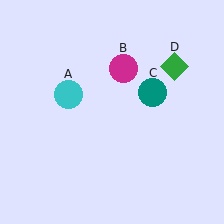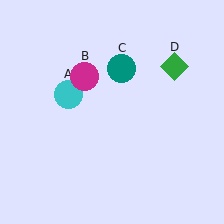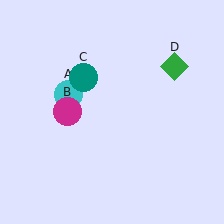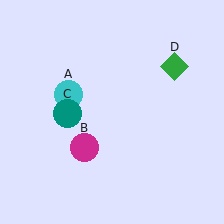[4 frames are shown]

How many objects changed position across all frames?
2 objects changed position: magenta circle (object B), teal circle (object C).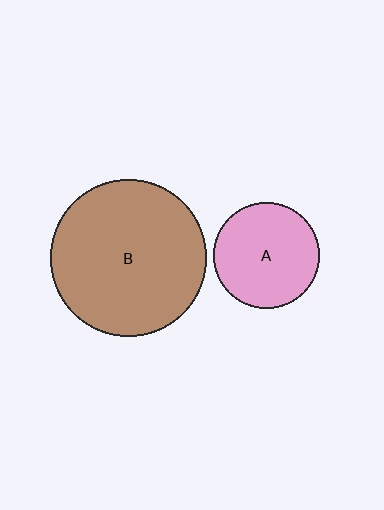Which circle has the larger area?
Circle B (brown).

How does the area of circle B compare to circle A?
Approximately 2.2 times.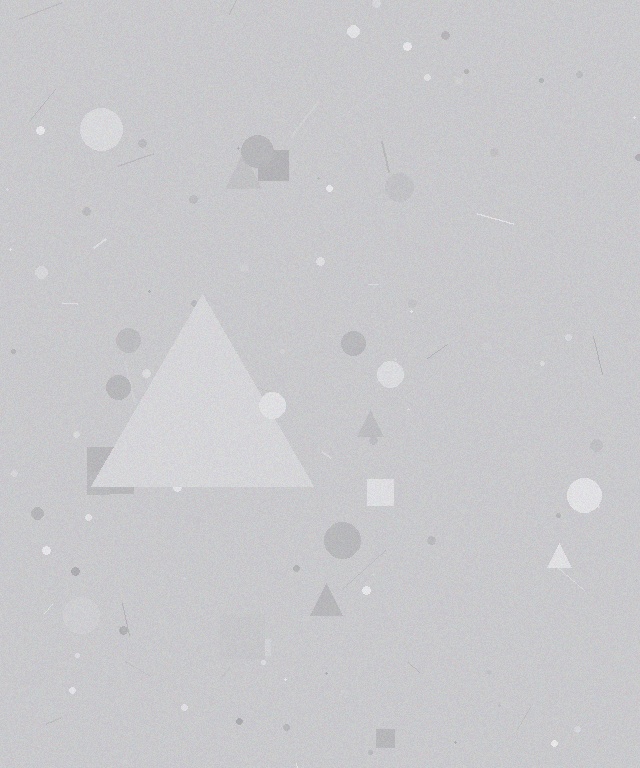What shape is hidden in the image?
A triangle is hidden in the image.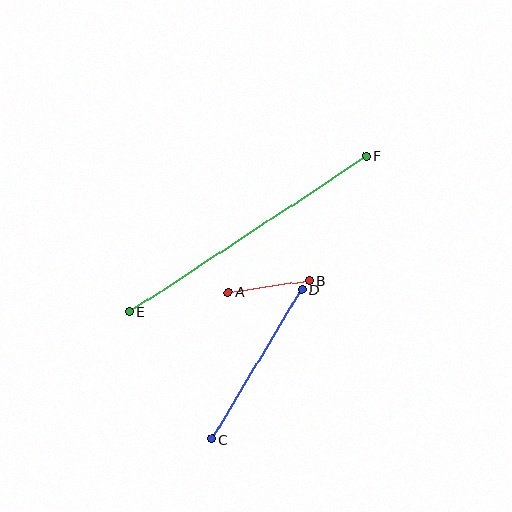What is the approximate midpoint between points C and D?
The midpoint is at approximately (257, 364) pixels.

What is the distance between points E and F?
The distance is approximately 284 pixels.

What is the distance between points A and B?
The distance is approximately 81 pixels.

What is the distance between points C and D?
The distance is approximately 175 pixels.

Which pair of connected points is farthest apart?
Points E and F are farthest apart.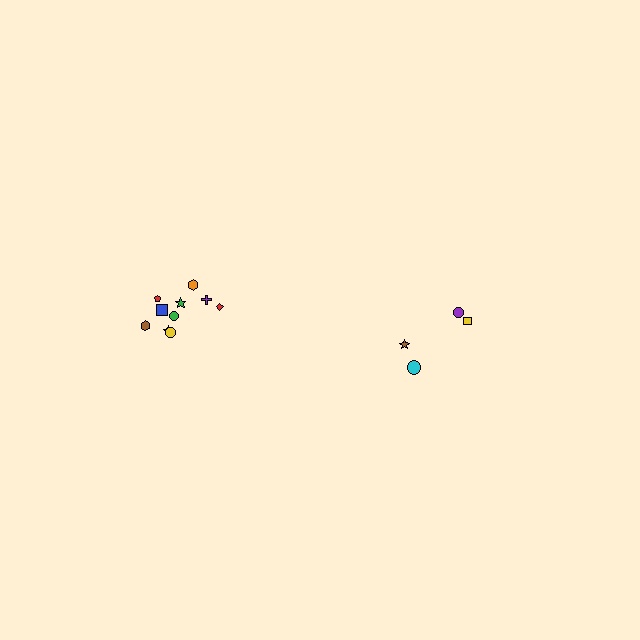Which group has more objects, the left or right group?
The left group.